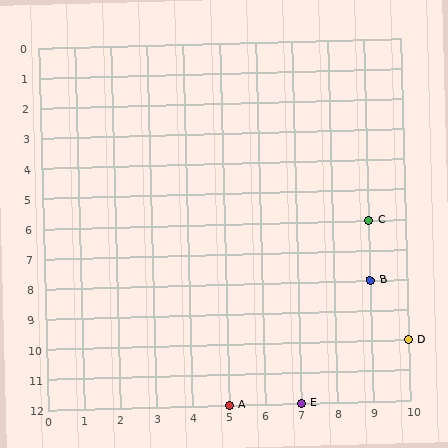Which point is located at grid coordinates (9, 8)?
Point B is at (9, 8).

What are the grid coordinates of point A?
Point A is at grid coordinates (5, 12).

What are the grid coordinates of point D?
Point D is at grid coordinates (10, 10).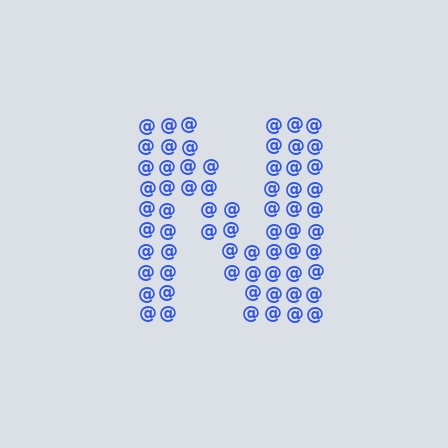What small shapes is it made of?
It is made of small at signs.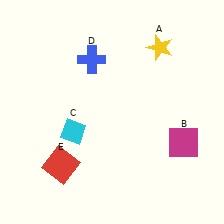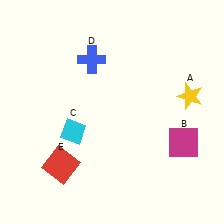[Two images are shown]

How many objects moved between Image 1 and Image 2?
1 object moved between the two images.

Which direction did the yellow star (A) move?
The yellow star (A) moved down.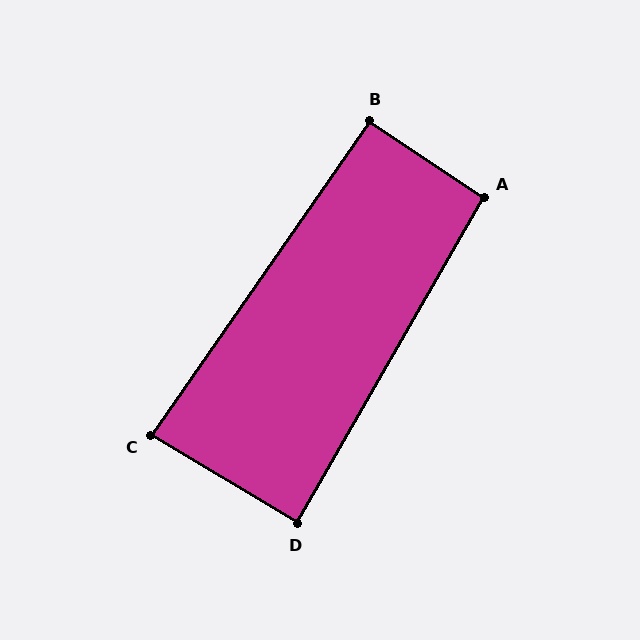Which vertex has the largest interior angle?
A, at approximately 94 degrees.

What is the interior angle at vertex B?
Approximately 91 degrees (approximately right).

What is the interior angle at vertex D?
Approximately 89 degrees (approximately right).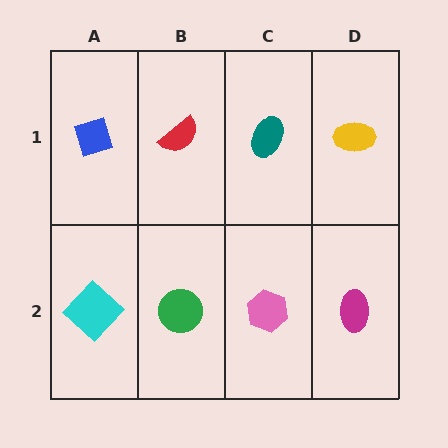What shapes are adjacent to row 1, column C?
A pink hexagon (row 2, column C), a red semicircle (row 1, column B), a yellow ellipse (row 1, column D).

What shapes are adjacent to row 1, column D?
A magenta ellipse (row 2, column D), a teal ellipse (row 1, column C).